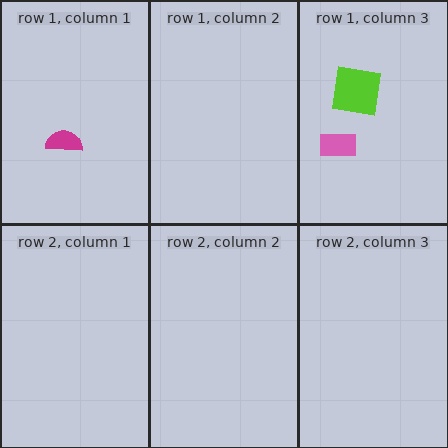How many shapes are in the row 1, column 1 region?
1.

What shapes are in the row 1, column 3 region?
The lime square, the pink rectangle.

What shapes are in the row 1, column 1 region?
The magenta semicircle.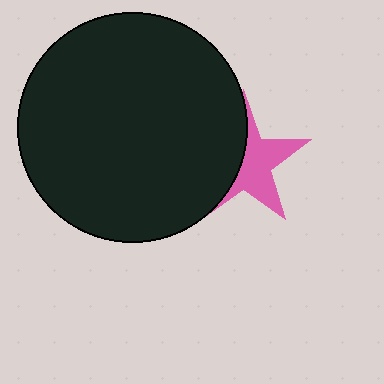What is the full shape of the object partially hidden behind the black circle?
The partially hidden object is a pink star.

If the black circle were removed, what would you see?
You would see the complete pink star.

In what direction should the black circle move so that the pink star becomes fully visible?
The black circle should move left. That is the shortest direction to clear the overlap and leave the pink star fully visible.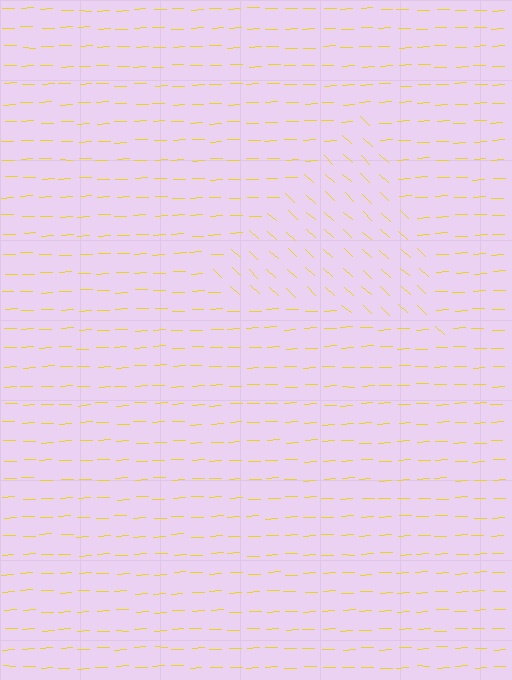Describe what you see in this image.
The image is filled with small yellow line segments. A triangle region in the image has lines oriented differently from the surrounding lines, creating a visible texture boundary.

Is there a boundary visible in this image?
Yes, there is a texture boundary formed by a change in line orientation.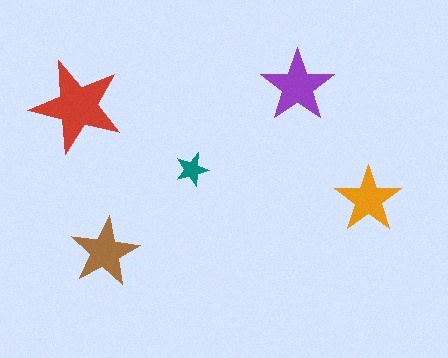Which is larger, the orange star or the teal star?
The orange one.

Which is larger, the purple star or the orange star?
The purple one.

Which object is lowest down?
The brown star is bottommost.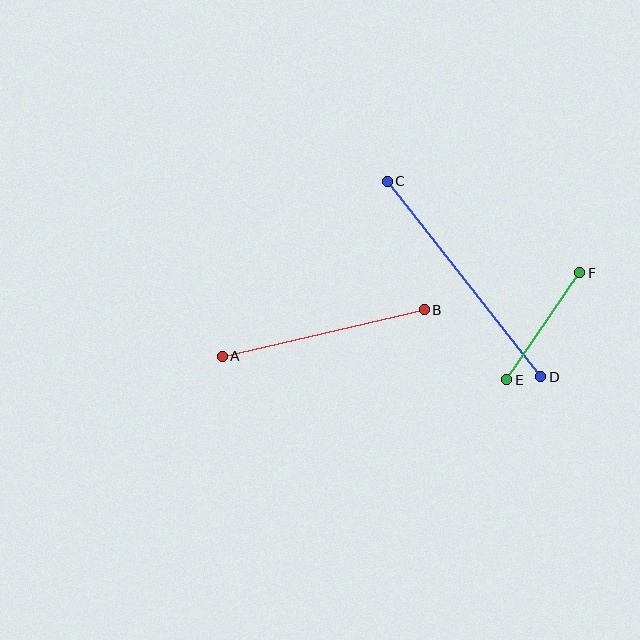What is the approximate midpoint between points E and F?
The midpoint is at approximately (543, 326) pixels.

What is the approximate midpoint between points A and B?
The midpoint is at approximately (323, 333) pixels.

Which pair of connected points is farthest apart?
Points C and D are farthest apart.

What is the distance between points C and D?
The distance is approximately 249 pixels.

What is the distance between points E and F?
The distance is approximately 130 pixels.